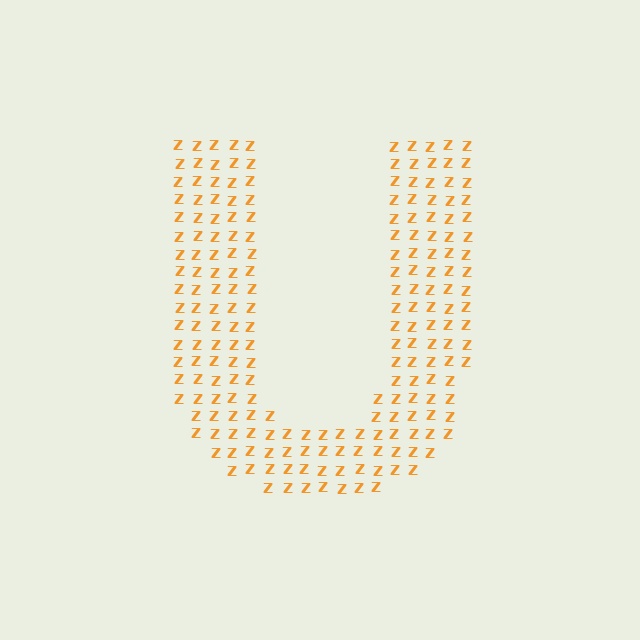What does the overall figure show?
The overall figure shows the letter U.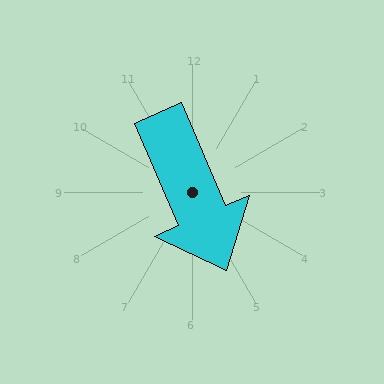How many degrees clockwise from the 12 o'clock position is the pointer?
Approximately 157 degrees.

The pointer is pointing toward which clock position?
Roughly 5 o'clock.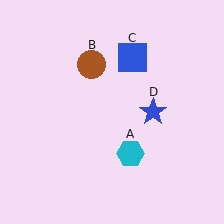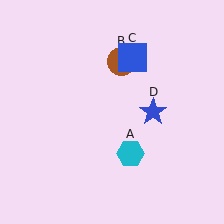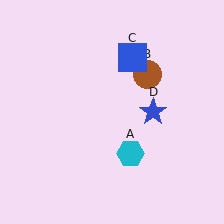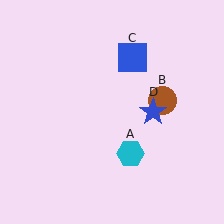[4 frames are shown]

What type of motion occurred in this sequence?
The brown circle (object B) rotated clockwise around the center of the scene.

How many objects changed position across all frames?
1 object changed position: brown circle (object B).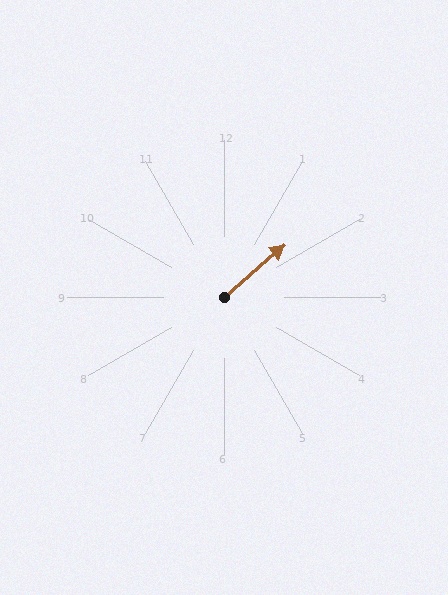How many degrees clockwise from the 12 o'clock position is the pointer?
Approximately 49 degrees.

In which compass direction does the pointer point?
Northeast.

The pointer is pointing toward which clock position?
Roughly 2 o'clock.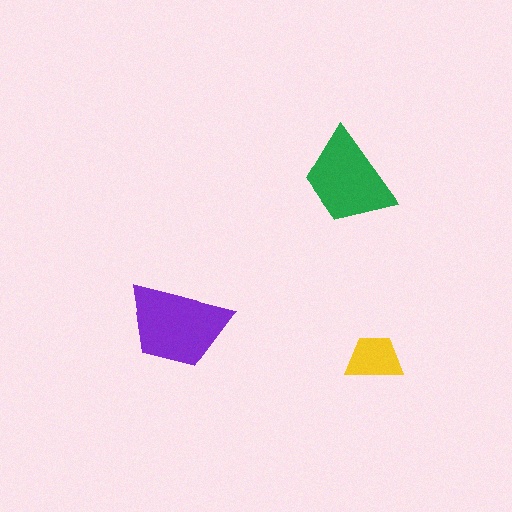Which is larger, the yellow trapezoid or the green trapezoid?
The green one.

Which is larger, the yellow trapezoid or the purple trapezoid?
The purple one.